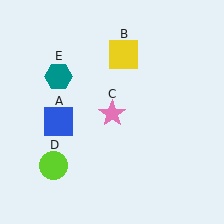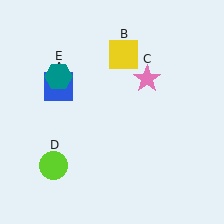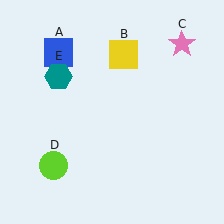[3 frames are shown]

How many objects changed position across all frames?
2 objects changed position: blue square (object A), pink star (object C).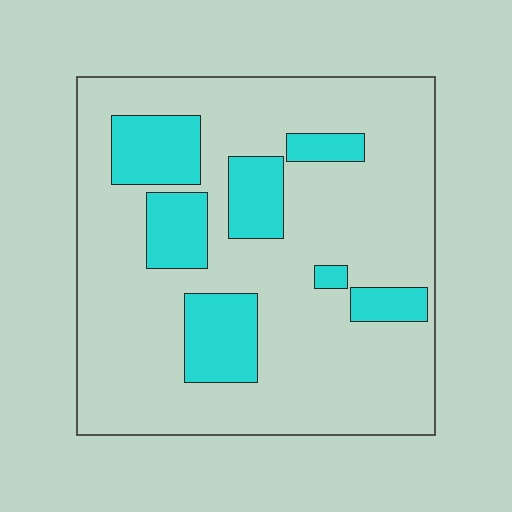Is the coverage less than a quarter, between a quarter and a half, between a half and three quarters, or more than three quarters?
Less than a quarter.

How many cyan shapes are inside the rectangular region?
7.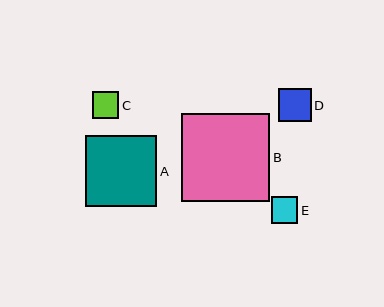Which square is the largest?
Square B is the largest with a size of approximately 88 pixels.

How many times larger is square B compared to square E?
Square B is approximately 3.3 times the size of square E.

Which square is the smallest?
Square C is the smallest with a size of approximately 26 pixels.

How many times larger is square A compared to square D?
Square A is approximately 2.1 times the size of square D.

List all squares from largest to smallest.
From largest to smallest: B, A, D, E, C.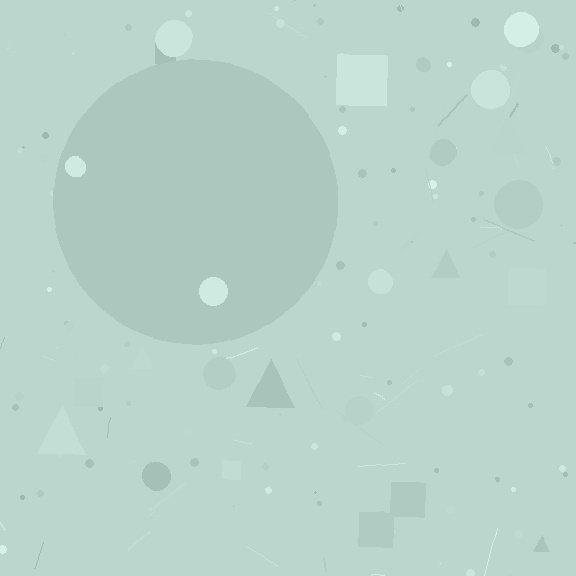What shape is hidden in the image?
A circle is hidden in the image.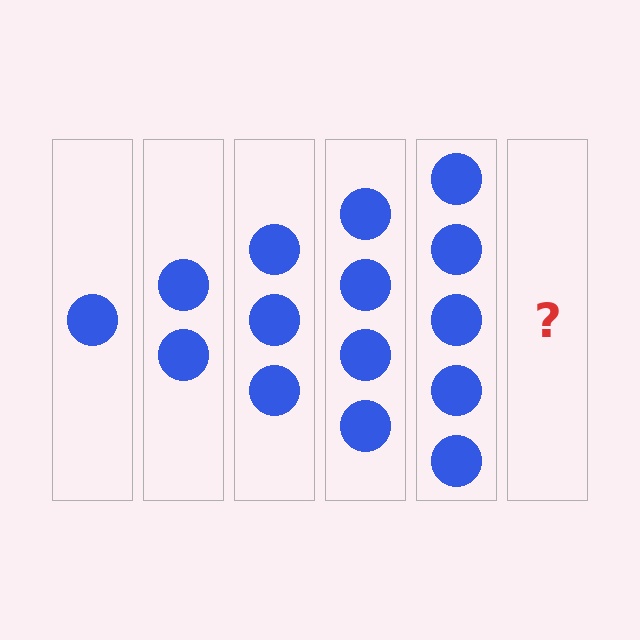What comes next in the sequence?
The next element should be 6 circles.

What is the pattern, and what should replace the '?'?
The pattern is that each step adds one more circle. The '?' should be 6 circles.